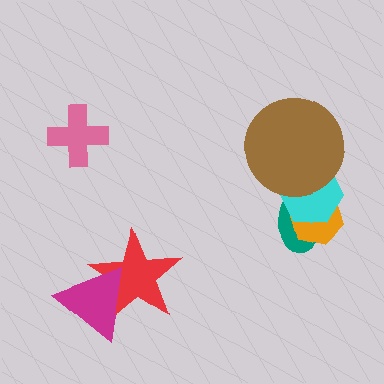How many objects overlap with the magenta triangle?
1 object overlaps with the magenta triangle.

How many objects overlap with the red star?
1 object overlaps with the red star.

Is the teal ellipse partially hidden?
Yes, it is partially covered by another shape.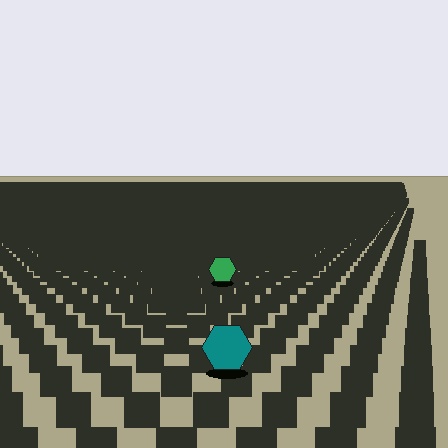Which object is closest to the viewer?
The teal hexagon is closest. The texture marks near it are larger and more spread out.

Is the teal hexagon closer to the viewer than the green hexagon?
Yes. The teal hexagon is closer — you can tell from the texture gradient: the ground texture is coarser near it.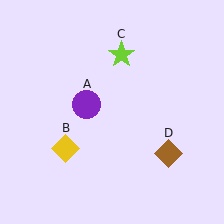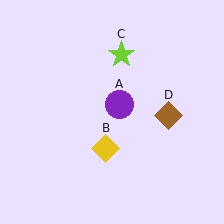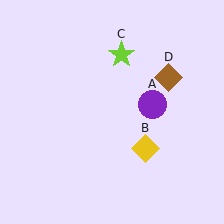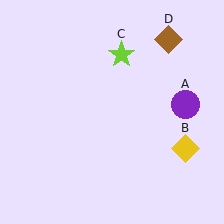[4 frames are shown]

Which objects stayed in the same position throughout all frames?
Lime star (object C) remained stationary.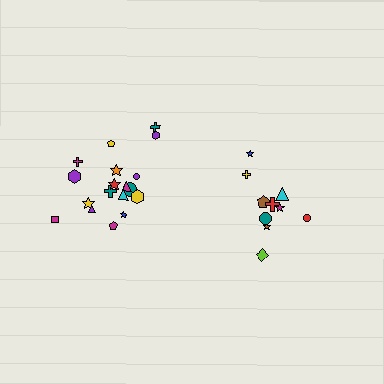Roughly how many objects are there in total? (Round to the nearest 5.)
Roughly 30 objects in total.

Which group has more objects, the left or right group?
The left group.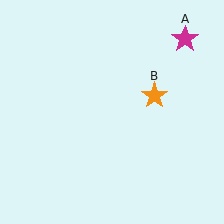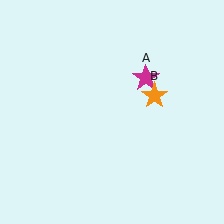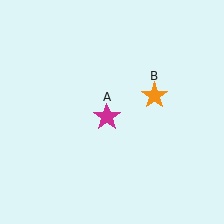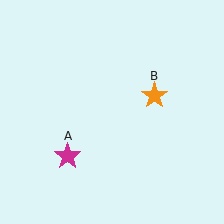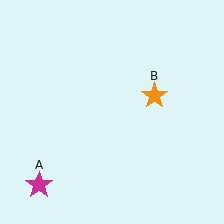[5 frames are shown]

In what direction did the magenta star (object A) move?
The magenta star (object A) moved down and to the left.